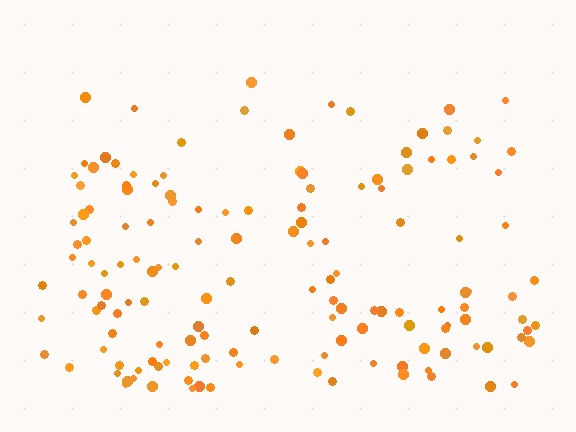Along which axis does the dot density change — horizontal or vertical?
Vertical.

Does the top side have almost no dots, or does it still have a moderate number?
Still a moderate number, just noticeably fewer than the bottom.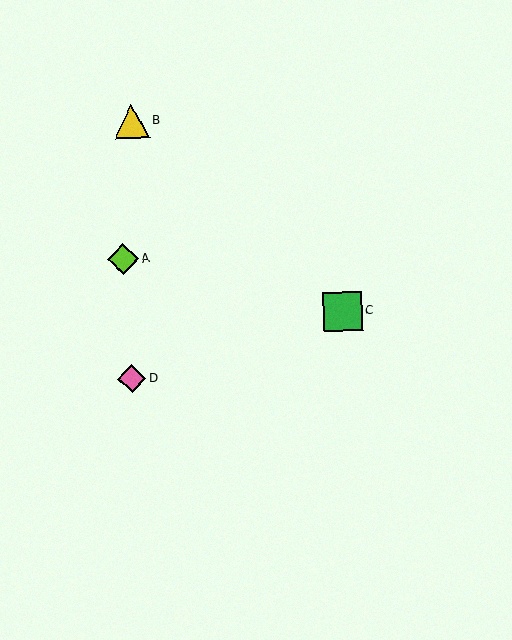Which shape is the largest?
The green square (labeled C) is the largest.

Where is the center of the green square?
The center of the green square is at (343, 311).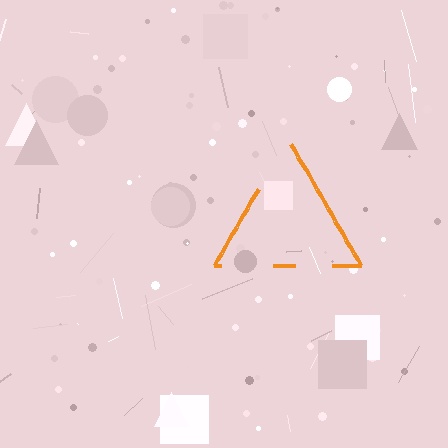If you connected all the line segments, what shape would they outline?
They would outline a triangle.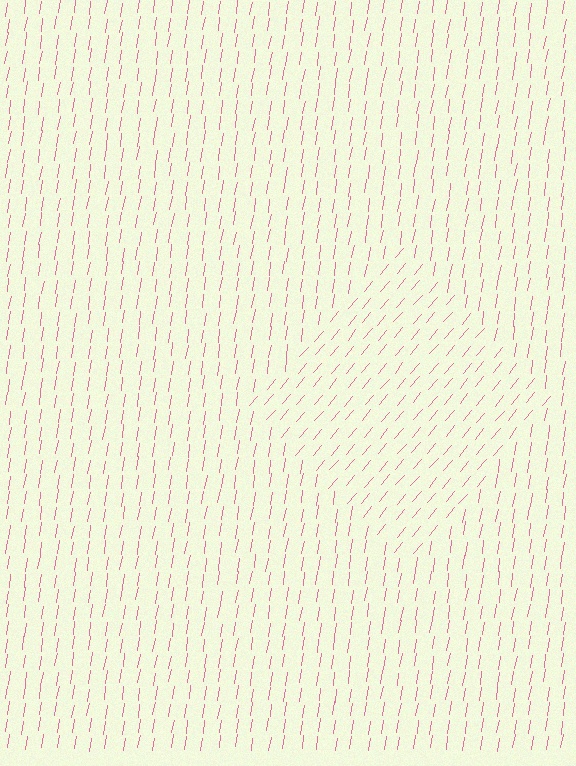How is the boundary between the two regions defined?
The boundary is defined purely by a change in line orientation (approximately 31 degrees difference). All lines are the same color and thickness.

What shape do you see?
I see a diamond.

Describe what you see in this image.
The image is filled with small pink line segments. A diamond region in the image has lines oriented differently from the surrounding lines, creating a visible texture boundary.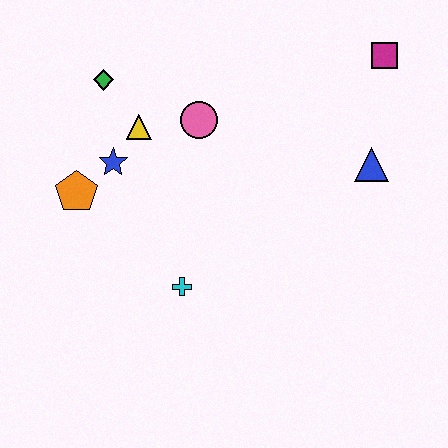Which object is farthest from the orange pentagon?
The magenta square is farthest from the orange pentagon.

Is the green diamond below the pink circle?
No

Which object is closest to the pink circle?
The yellow triangle is closest to the pink circle.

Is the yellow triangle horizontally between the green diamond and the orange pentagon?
No